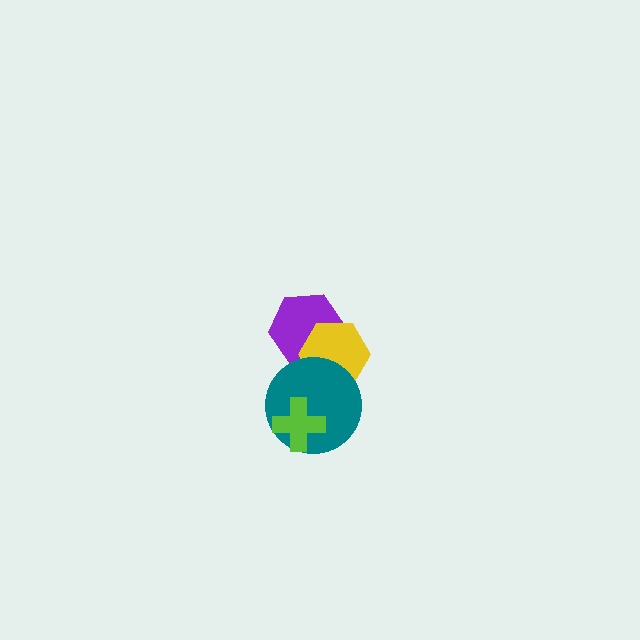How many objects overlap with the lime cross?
1 object overlaps with the lime cross.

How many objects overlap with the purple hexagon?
2 objects overlap with the purple hexagon.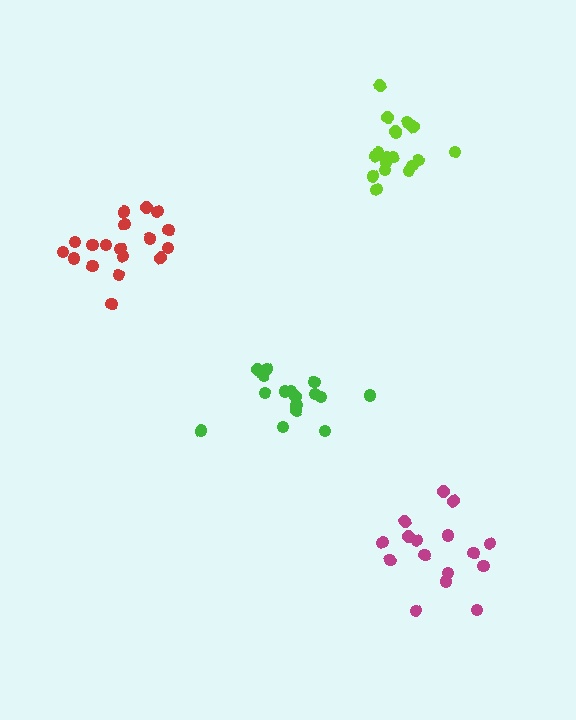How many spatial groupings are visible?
There are 4 spatial groupings.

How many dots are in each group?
Group 1: 18 dots, Group 2: 17 dots, Group 3: 18 dots, Group 4: 16 dots (69 total).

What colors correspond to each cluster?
The clusters are colored: lime, green, red, magenta.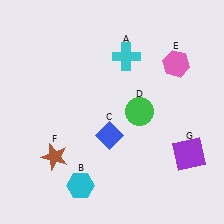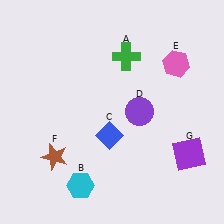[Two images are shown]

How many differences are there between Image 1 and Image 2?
There are 2 differences between the two images.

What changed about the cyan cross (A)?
In Image 1, A is cyan. In Image 2, it changed to green.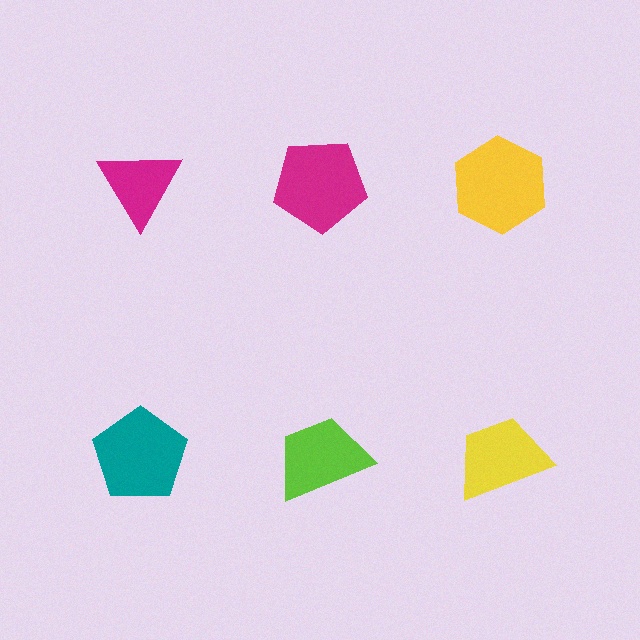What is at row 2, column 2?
A lime trapezoid.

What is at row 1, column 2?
A magenta pentagon.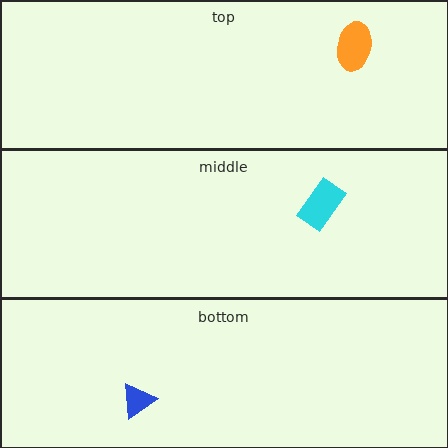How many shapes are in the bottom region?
1.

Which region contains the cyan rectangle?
The middle region.